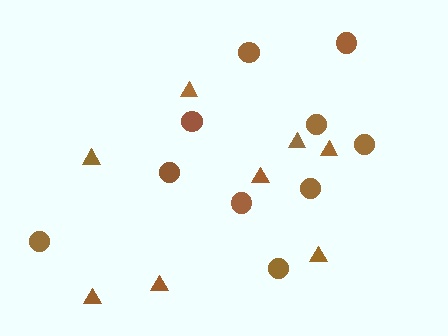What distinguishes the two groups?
There are 2 groups: one group of circles (10) and one group of triangles (8).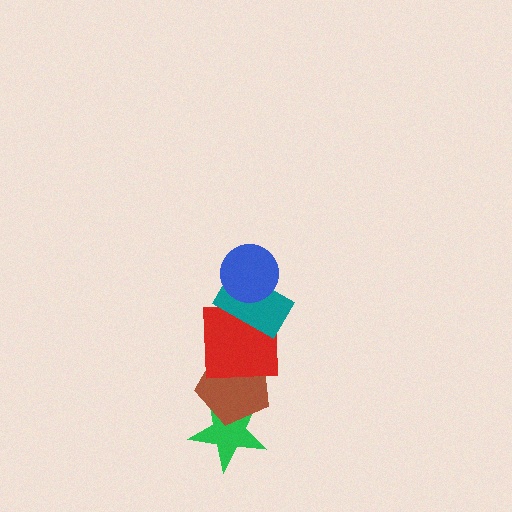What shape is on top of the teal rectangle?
The blue circle is on top of the teal rectangle.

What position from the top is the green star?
The green star is 5th from the top.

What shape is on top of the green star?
The brown pentagon is on top of the green star.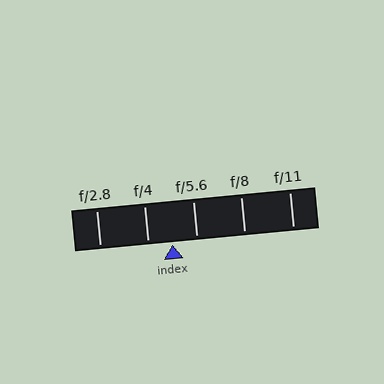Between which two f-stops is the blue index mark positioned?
The index mark is between f/4 and f/5.6.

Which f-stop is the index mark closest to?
The index mark is closest to f/4.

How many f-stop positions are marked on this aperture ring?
There are 5 f-stop positions marked.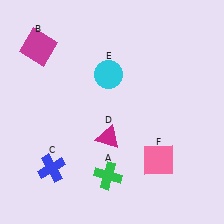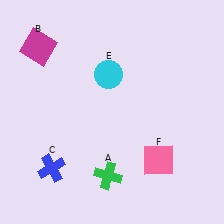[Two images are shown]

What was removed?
The magenta triangle (D) was removed in Image 2.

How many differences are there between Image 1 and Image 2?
There is 1 difference between the two images.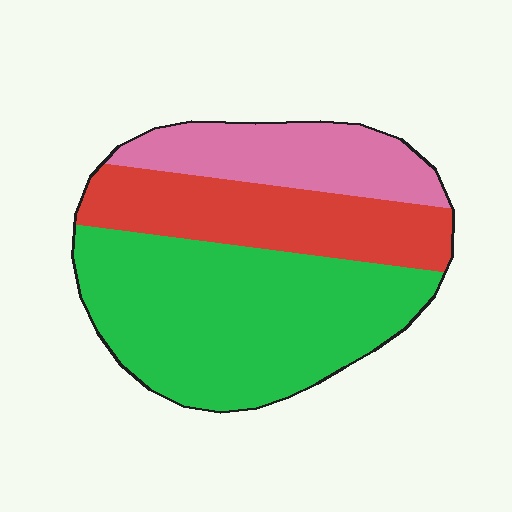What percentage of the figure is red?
Red takes up about one quarter (1/4) of the figure.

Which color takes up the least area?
Pink, at roughly 20%.